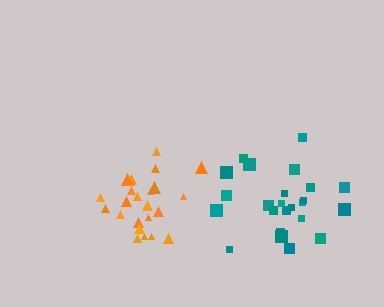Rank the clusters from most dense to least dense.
orange, teal.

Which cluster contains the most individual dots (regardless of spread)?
Orange (25).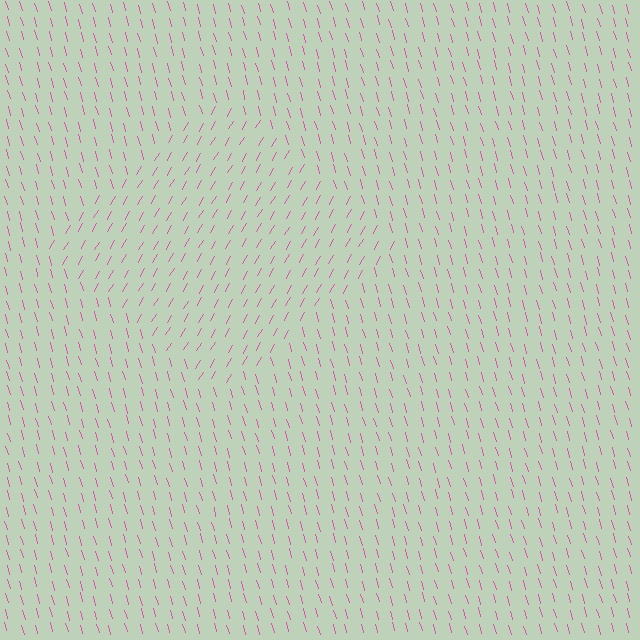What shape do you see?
I see a diamond.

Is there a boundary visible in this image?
Yes, there is a texture boundary formed by a change in line orientation.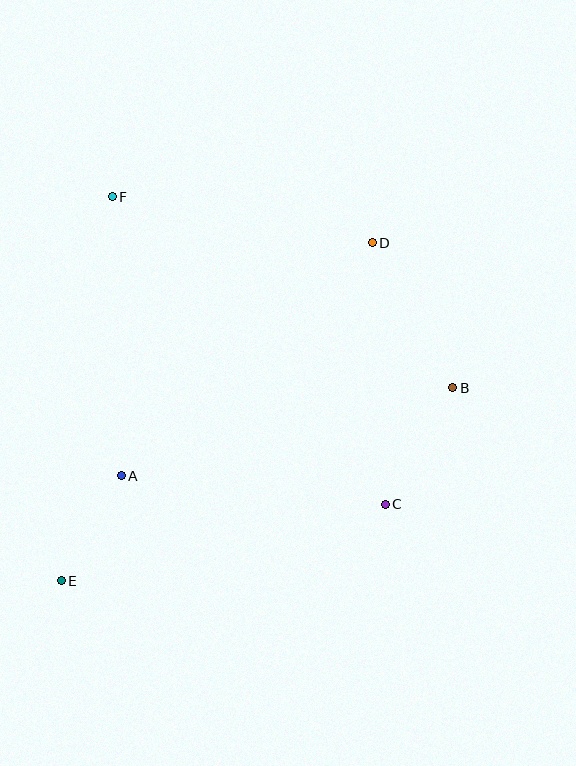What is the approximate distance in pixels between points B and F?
The distance between B and F is approximately 391 pixels.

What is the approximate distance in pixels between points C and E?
The distance between C and E is approximately 333 pixels.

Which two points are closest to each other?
Points A and E are closest to each other.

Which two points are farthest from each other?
Points D and E are farthest from each other.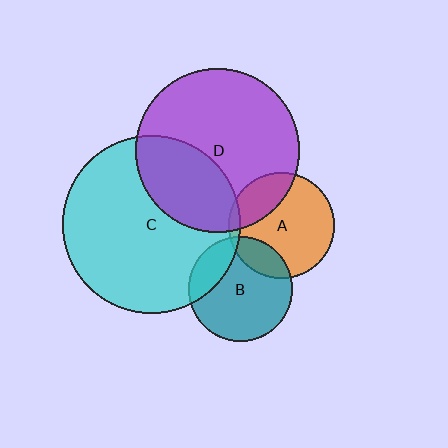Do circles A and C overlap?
Yes.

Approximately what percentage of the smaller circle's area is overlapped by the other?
Approximately 5%.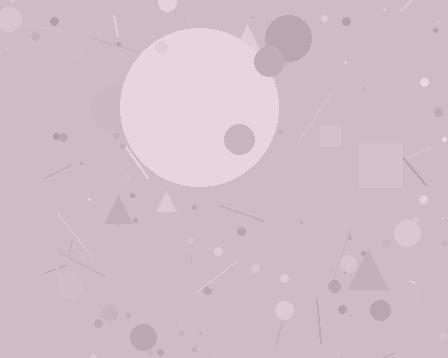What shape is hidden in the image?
A circle is hidden in the image.